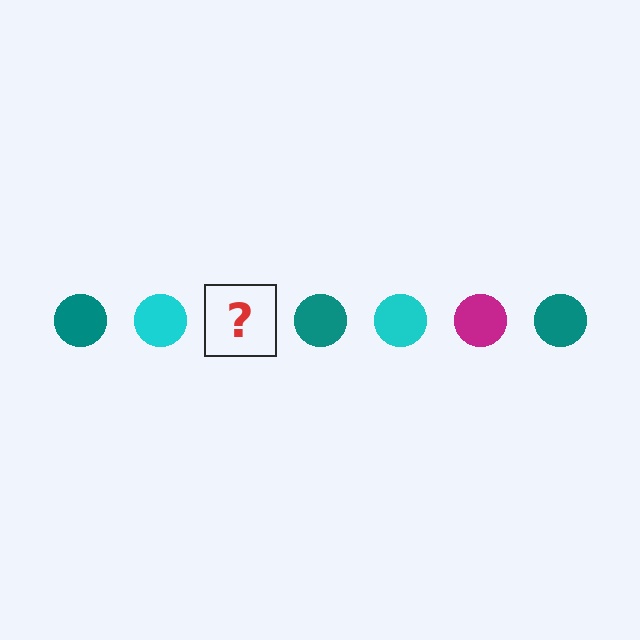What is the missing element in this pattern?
The missing element is a magenta circle.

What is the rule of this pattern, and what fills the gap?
The rule is that the pattern cycles through teal, cyan, magenta circles. The gap should be filled with a magenta circle.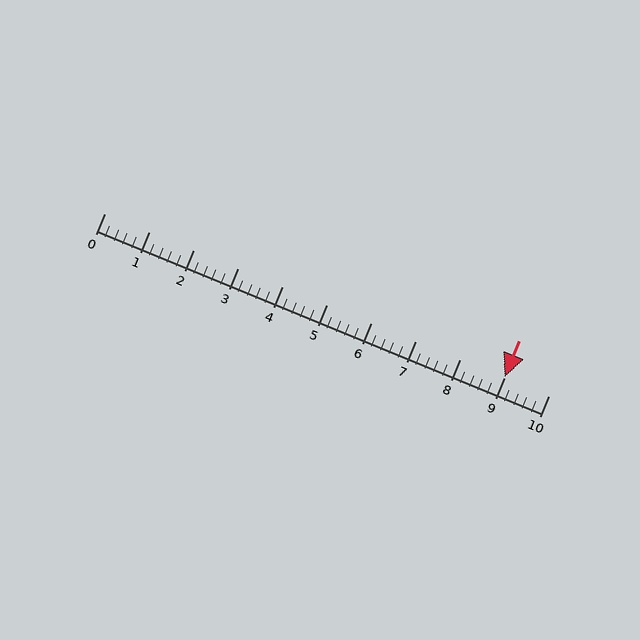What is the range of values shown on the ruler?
The ruler shows values from 0 to 10.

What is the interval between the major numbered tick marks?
The major tick marks are spaced 1 units apart.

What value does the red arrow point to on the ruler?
The red arrow points to approximately 9.0.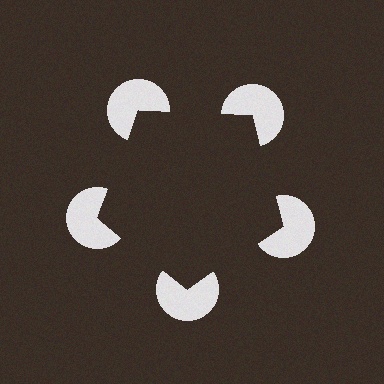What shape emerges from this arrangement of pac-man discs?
An illusory pentagon — its edges are inferred from the aligned wedge cuts in the pac-man discs, not physically drawn.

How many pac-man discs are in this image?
There are 5 — one at each vertex of the illusory pentagon.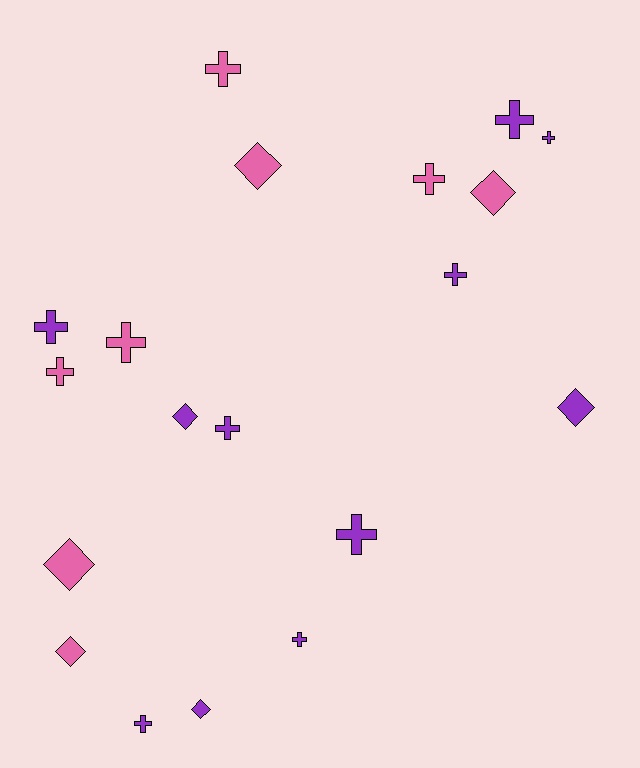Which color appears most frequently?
Purple, with 11 objects.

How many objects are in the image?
There are 19 objects.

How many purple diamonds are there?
There are 3 purple diamonds.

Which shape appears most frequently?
Cross, with 12 objects.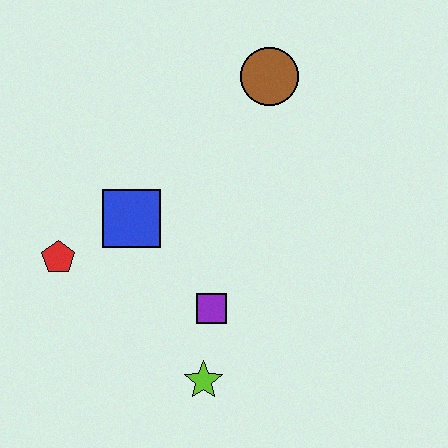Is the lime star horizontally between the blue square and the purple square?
Yes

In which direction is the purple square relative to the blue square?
The purple square is below the blue square.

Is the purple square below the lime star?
No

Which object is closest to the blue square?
The red pentagon is closest to the blue square.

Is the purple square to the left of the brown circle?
Yes